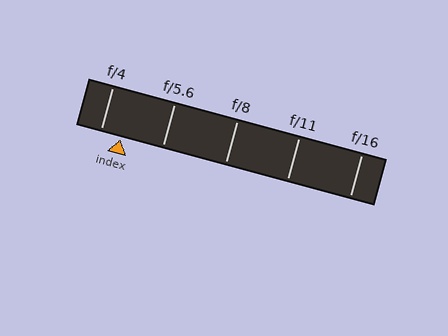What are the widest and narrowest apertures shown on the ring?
The widest aperture shown is f/4 and the narrowest is f/16.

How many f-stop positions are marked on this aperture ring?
There are 5 f-stop positions marked.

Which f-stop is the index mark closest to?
The index mark is closest to f/4.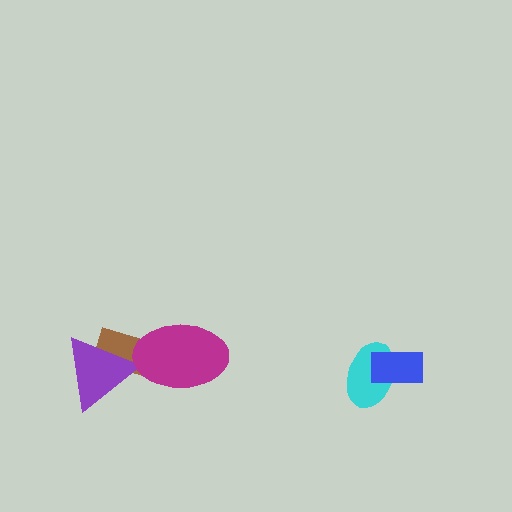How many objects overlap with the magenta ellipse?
1 object overlaps with the magenta ellipse.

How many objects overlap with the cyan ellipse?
1 object overlaps with the cyan ellipse.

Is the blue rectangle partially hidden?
No, no other shape covers it.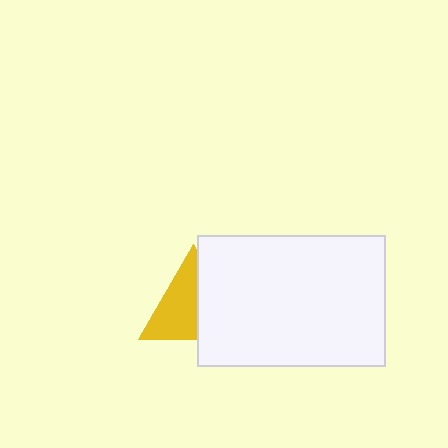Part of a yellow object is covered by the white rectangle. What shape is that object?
It is a triangle.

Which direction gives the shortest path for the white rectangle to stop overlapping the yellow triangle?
Moving right gives the shortest separation.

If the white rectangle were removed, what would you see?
You would see the complete yellow triangle.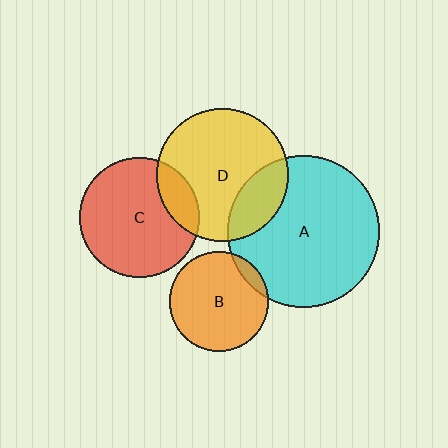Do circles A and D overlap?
Yes.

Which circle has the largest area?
Circle A (cyan).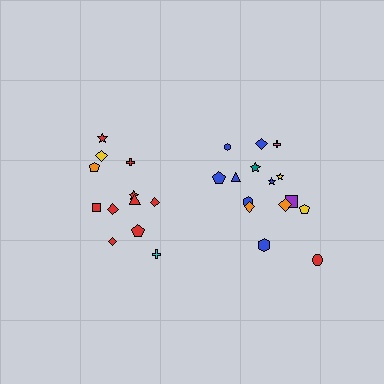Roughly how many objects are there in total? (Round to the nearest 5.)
Roughly 25 objects in total.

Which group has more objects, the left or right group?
The right group.